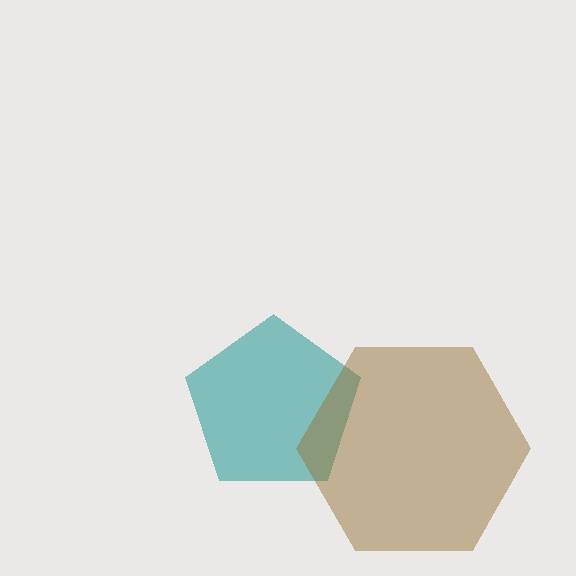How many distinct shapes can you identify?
There are 2 distinct shapes: a teal pentagon, a brown hexagon.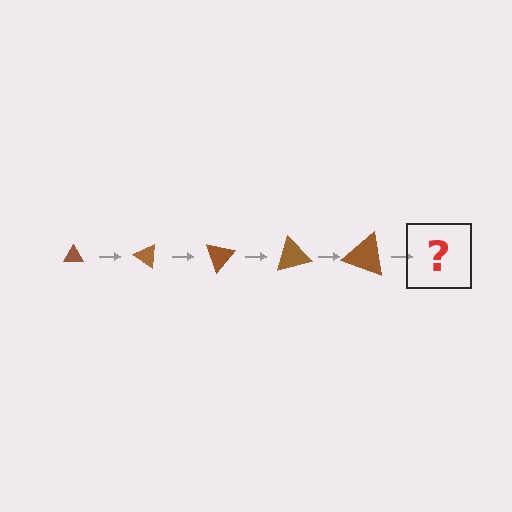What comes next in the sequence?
The next element should be a triangle, larger than the previous one and rotated 175 degrees from the start.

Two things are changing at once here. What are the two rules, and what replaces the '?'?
The two rules are that the triangle grows larger each step and it rotates 35 degrees each step. The '?' should be a triangle, larger than the previous one and rotated 175 degrees from the start.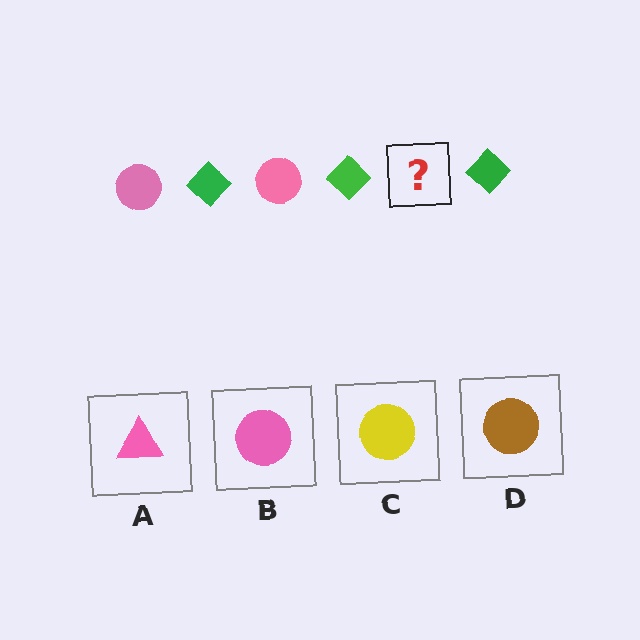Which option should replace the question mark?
Option B.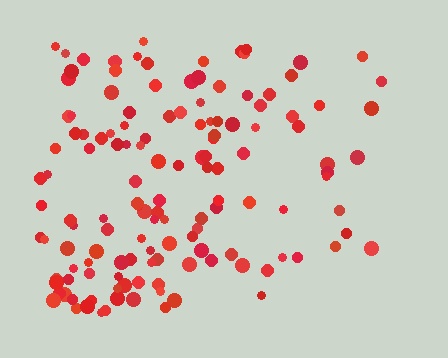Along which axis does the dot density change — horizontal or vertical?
Horizontal.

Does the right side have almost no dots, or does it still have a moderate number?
Still a moderate number, just noticeably fewer than the left.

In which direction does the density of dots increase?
From right to left, with the left side densest.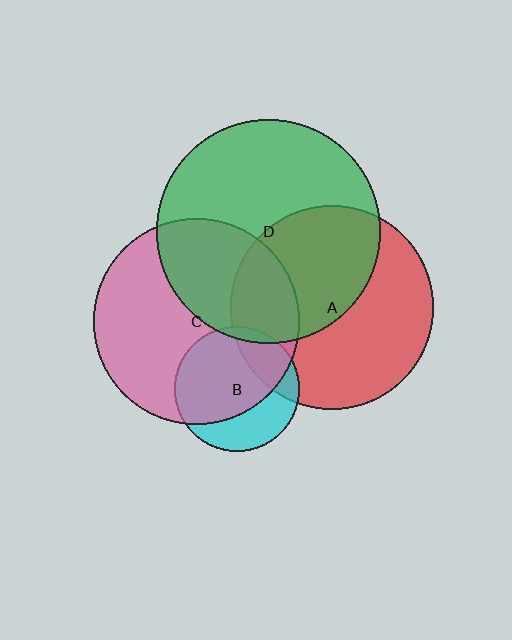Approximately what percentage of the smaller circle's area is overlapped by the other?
Approximately 65%.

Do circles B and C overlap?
Yes.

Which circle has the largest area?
Circle D (green).